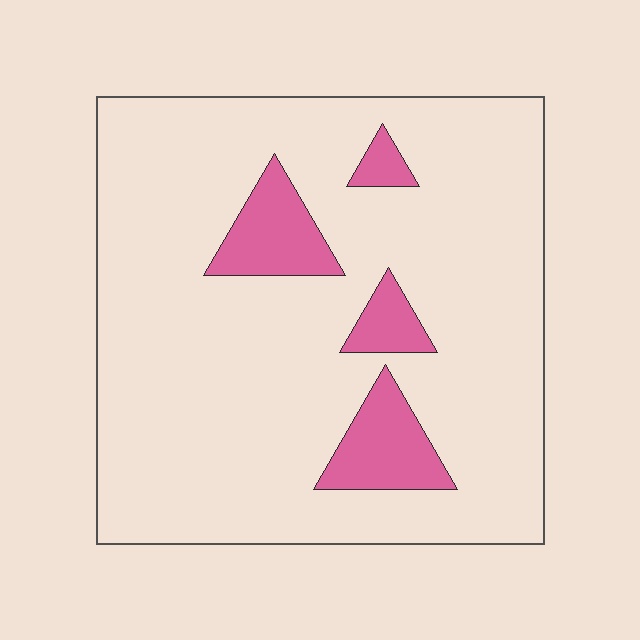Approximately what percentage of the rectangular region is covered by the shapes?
Approximately 10%.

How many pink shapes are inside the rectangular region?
4.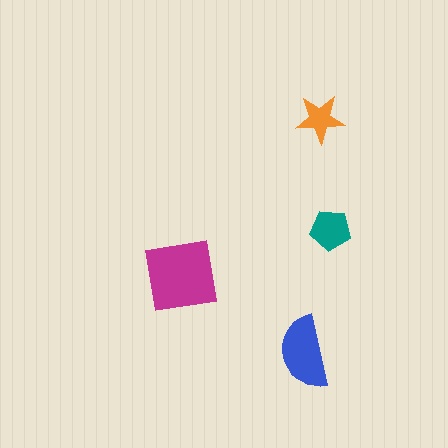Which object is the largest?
The magenta square.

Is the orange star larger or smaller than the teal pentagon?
Smaller.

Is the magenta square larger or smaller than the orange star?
Larger.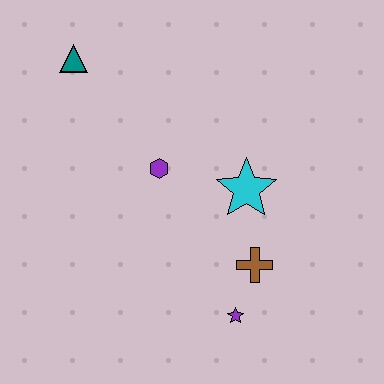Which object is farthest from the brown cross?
The teal triangle is farthest from the brown cross.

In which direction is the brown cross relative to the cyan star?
The brown cross is below the cyan star.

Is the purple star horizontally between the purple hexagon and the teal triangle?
No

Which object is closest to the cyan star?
The brown cross is closest to the cyan star.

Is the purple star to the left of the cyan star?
Yes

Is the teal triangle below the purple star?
No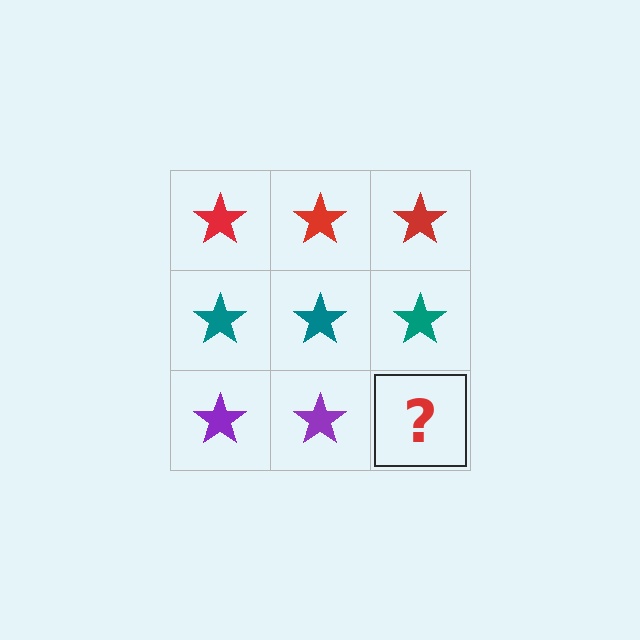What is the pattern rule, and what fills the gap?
The rule is that each row has a consistent color. The gap should be filled with a purple star.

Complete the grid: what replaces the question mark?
The question mark should be replaced with a purple star.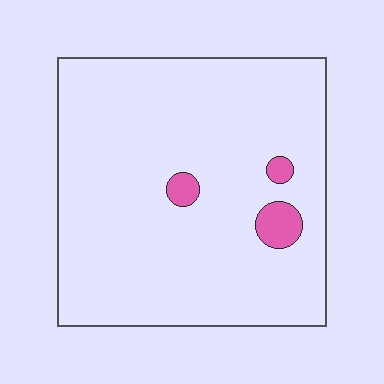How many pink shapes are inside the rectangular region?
3.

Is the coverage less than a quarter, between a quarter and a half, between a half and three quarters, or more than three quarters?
Less than a quarter.